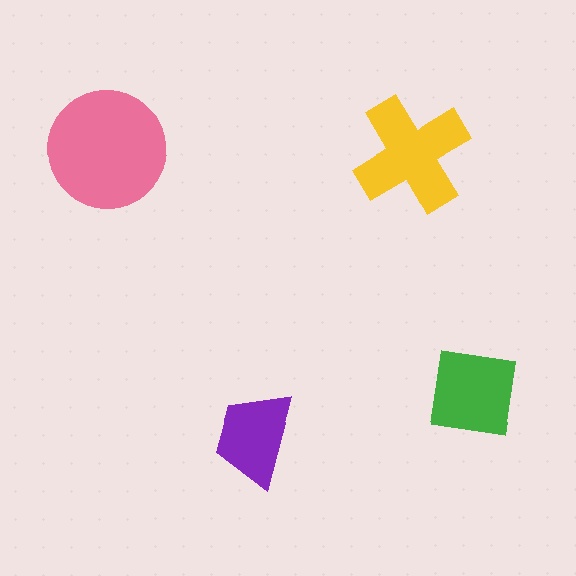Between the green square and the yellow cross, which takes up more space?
The yellow cross.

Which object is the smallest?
The purple trapezoid.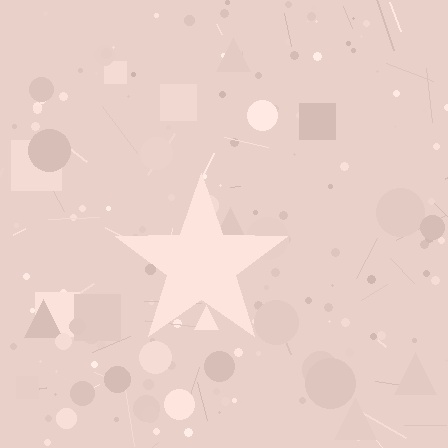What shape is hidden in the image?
A star is hidden in the image.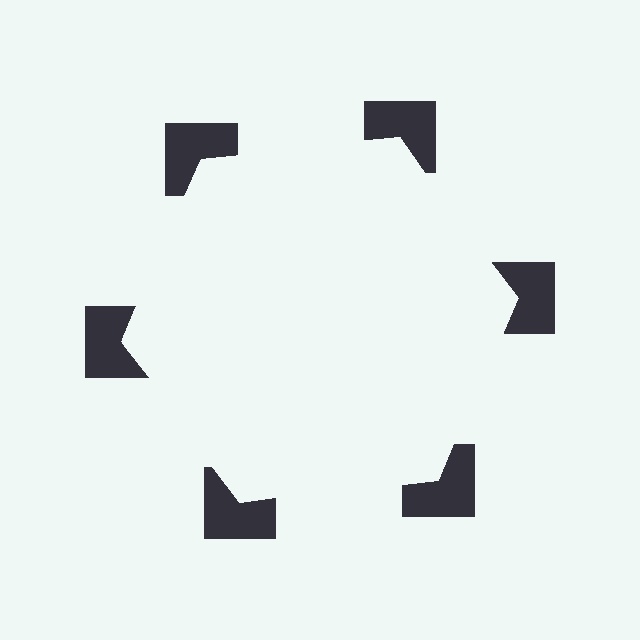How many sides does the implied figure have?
6 sides.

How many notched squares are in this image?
There are 6 — one at each vertex of the illusory hexagon.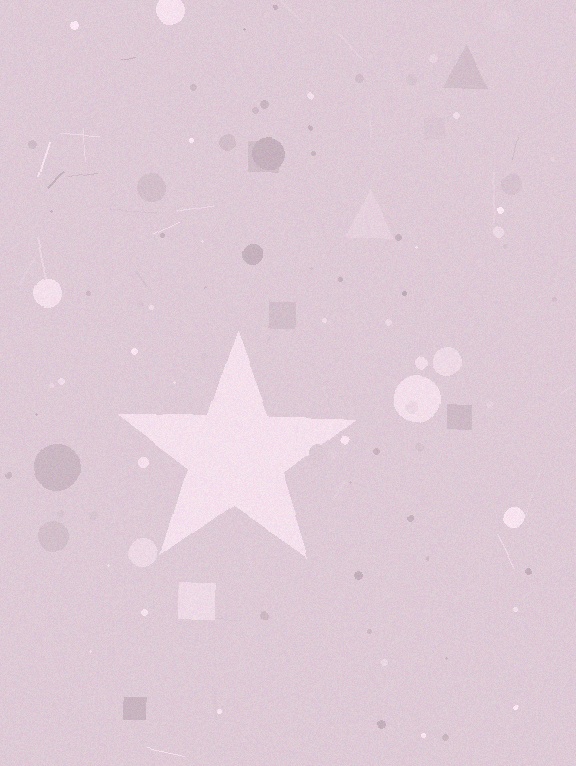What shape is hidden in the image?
A star is hidden in the image.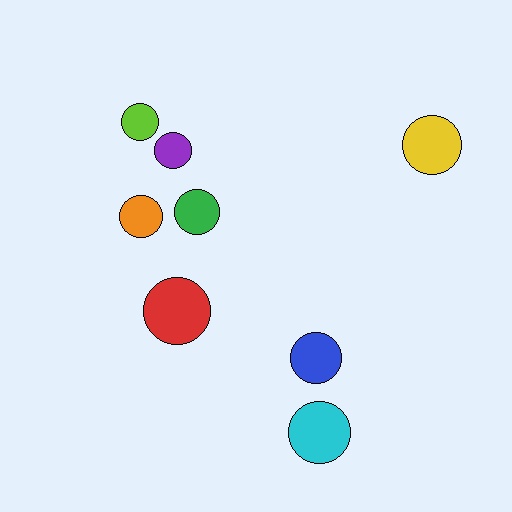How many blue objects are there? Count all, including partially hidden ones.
There is 1 blue object.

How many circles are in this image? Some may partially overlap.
There are 8 circles.